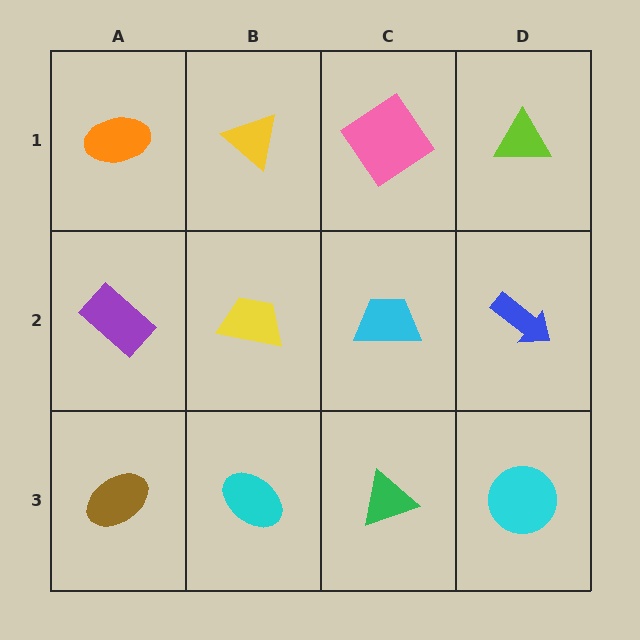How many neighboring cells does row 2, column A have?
3.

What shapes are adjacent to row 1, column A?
A purple rectangle (row 2, column A), a yellow triangle (row 1, column B).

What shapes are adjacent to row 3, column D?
A blue arrow (row 2, column D), a green triangle (row 3, column C).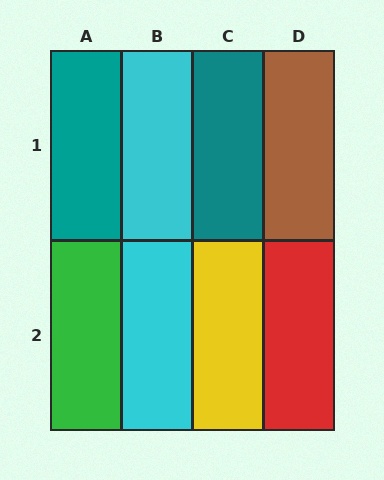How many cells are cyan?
2 cells are cyan.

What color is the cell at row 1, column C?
Teal.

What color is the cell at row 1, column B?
Cyan.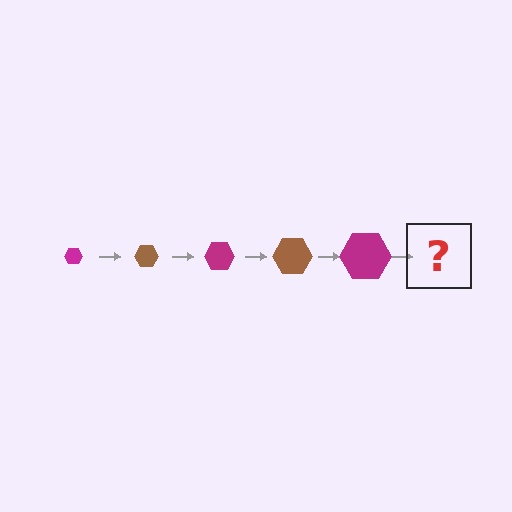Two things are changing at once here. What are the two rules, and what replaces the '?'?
The two rules are that the hexagon grows larger each step and the color cycles through magenta and brown. The '?' should be a brown hexagon, larger than the previous one.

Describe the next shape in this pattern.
It should be a brown hexagon, larger than the previous one.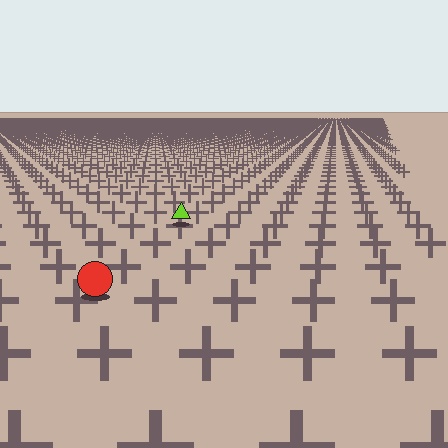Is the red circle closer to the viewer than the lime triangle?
Yes. The red circle is closer — you can tell from the texture gradient: the ground texture is coarser near it.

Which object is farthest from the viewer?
The lime triangle is farthest from the viewer. It appears smaller and the ground texture around it is denser.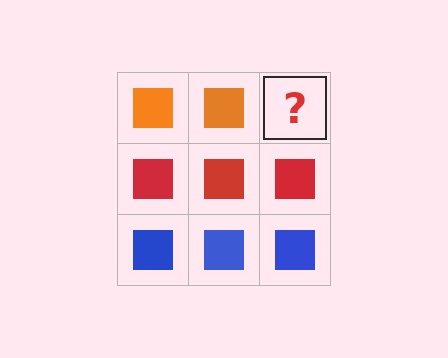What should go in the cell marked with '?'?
The missing cell should contain an orange square.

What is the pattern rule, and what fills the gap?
The rule is that each row has a consistent color. The gap should be filled with an orange square.